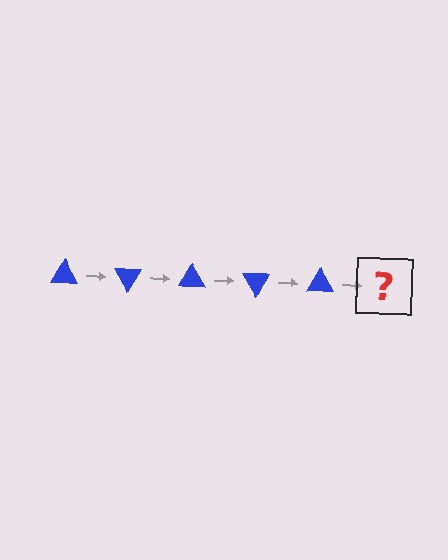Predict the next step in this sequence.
The next step is a blue triangle rotated 300 degrees.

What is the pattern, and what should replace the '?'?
The pattern is that the triangle rotates 60 degrees each step. The '?' should be a blue triangle rotated 300 degrees.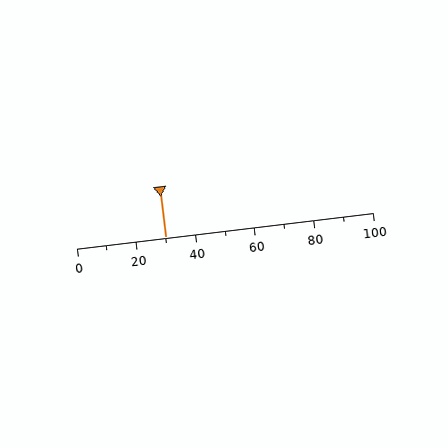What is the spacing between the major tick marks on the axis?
The major ticks are spaced 20 apart.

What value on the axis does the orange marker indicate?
The marker indicates approximately 30.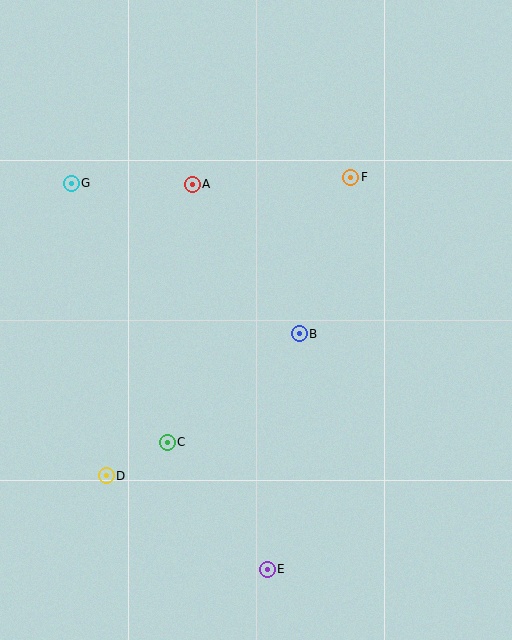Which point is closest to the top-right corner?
Point F is closest to the top-right corner.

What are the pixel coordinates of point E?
Point E is at (267, 569).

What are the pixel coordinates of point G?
Point G is at (71, 183).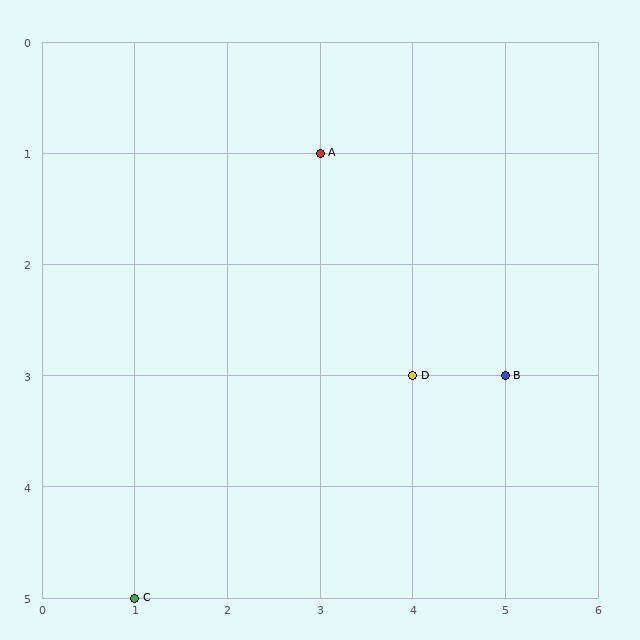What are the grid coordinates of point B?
Point B is at grid coordinates (5, 3).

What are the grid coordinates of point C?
Point C is at grid coordinates (1, 5).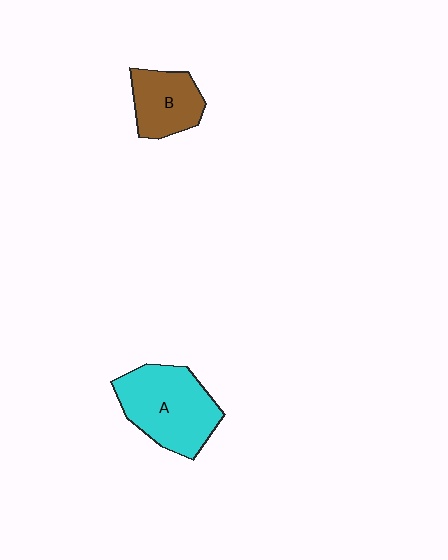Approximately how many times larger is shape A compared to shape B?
Approximately 1.6 times.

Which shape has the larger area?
Shape A (cyan).